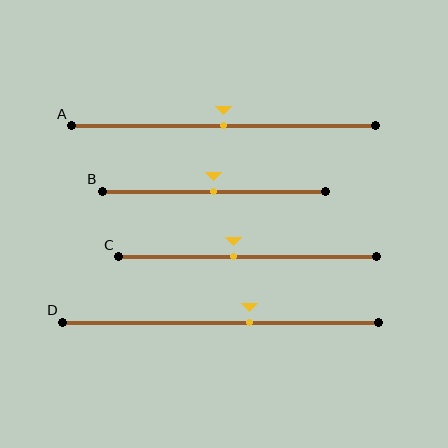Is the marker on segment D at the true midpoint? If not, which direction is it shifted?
No, the marker on segment D is shifted to the right by about 9% of the segment length.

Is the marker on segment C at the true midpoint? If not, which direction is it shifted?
No, the marker on segment C is shifted to the left by about 6% of the segment length.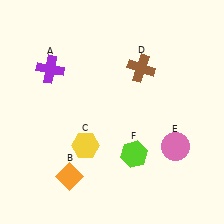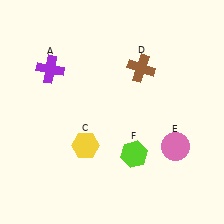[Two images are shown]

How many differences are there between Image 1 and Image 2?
There is 1 difference between the two images.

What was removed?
The orange diamond (B) was removed in Image 2.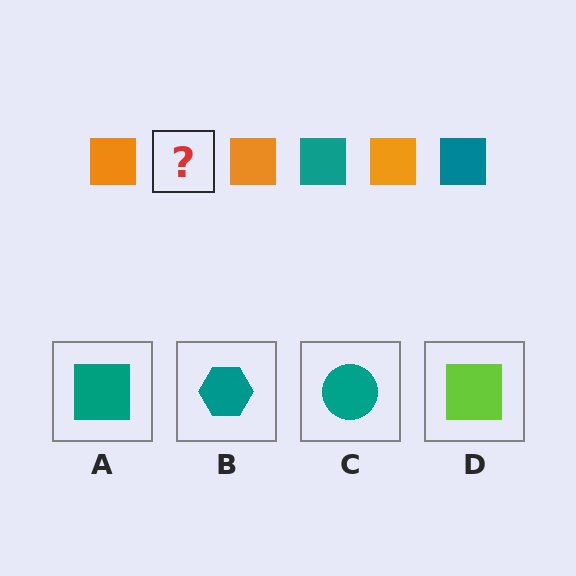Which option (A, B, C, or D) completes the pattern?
A.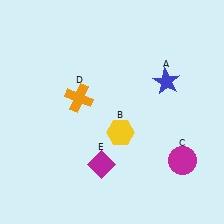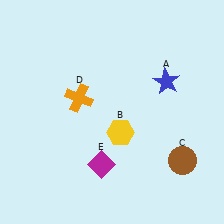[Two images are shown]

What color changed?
The circle (C) changed from magenta in Image 1 to brown in Image 2.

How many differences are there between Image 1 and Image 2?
There is 1 difference between the two images.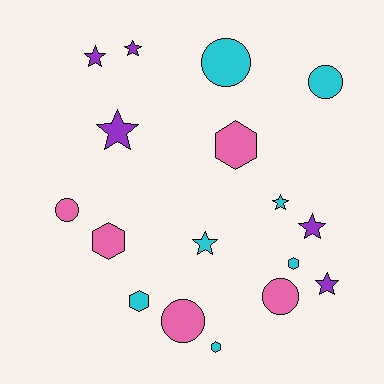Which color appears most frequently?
Cyan, with 7 objects.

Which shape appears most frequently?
Star, with 7 objects.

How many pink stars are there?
There are no pink stars.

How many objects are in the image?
There are 17 objects.